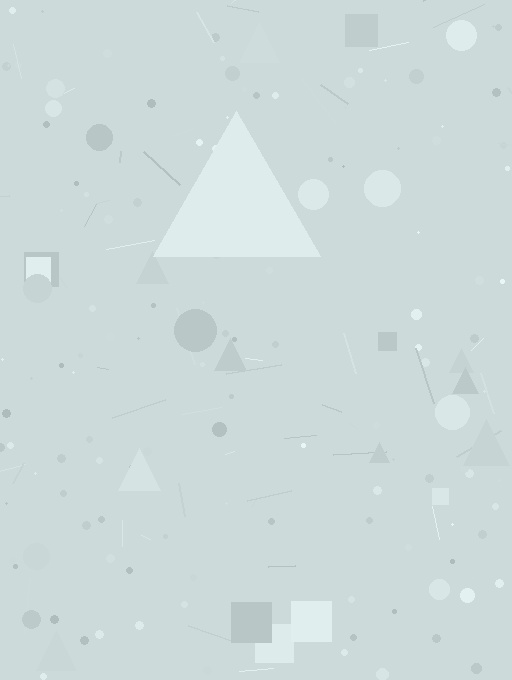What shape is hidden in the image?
A triangle is hidden in the image.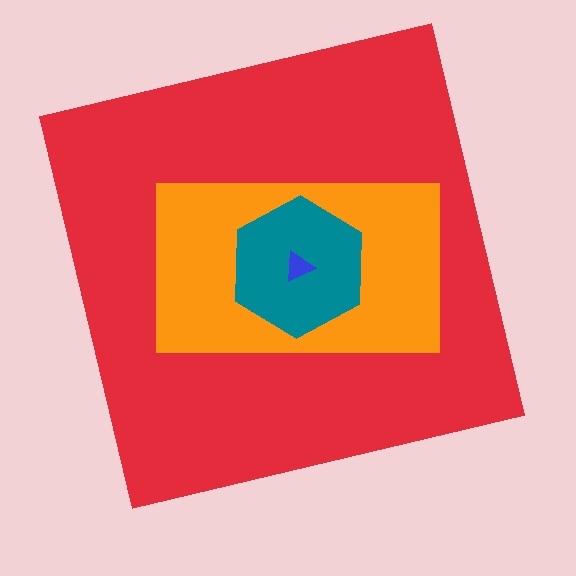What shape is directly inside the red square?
The orange rectangle.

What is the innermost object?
The blue triangle.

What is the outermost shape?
The red square.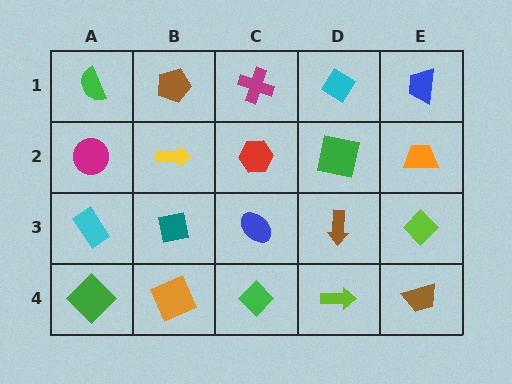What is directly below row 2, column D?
A brown arrow.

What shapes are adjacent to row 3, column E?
An orange trapezoid (row 2, column E), a brown trapezoid (row 4, column E), a brown arrow (row 3, column D).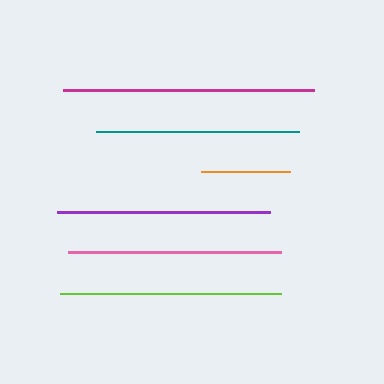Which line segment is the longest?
The magenta line is the longest at approximately 251 pixels.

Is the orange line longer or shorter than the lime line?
The lime line is longer than the orange line.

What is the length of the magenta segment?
The magenta segment is approximately 251 pixels long.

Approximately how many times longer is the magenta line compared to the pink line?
The magenta line is approximately 1.2 times the length of the pink line.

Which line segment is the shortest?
The orange line is the shortest at approximately 89 pixels.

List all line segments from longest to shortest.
From longest to shortest: magenta, lime, pink, purple, teal, orange.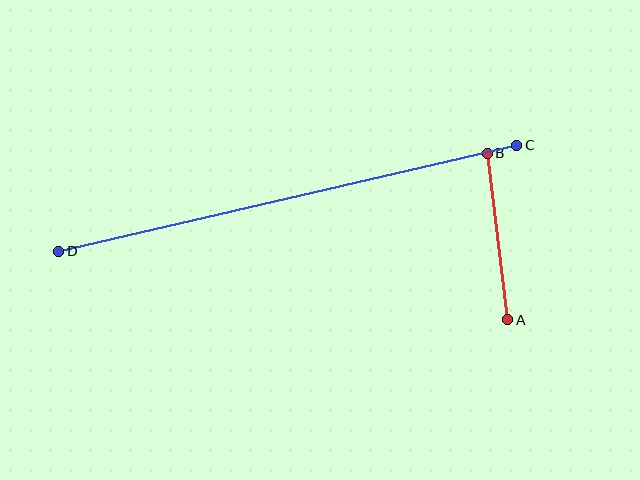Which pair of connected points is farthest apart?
Points C and D are farthest apart.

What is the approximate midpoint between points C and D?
The midpoint is at approximately (288, 198) pixels.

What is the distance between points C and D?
The distance is approximately 470 pixels.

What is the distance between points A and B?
The distance is approximately 167 pixels.